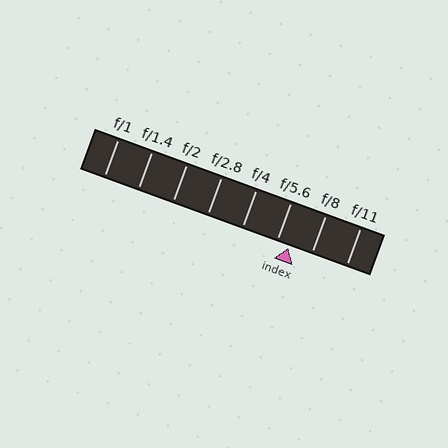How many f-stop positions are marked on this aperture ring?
There are 8 f-stop positions marked.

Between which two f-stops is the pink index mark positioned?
The index mark is between f/5.6 and f/8.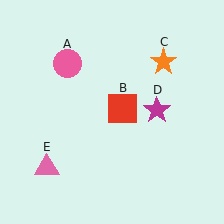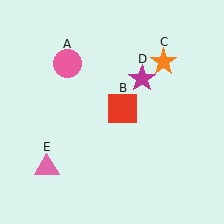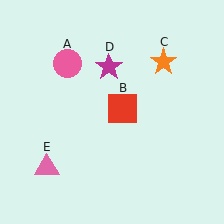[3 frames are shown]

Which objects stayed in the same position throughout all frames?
Pink circle (object A) and red square (object B) and orange star (object C) and pink triangle (object E) remained stationary.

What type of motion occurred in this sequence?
The magenta star (object D) rotated counterclockwise around the center of the scene.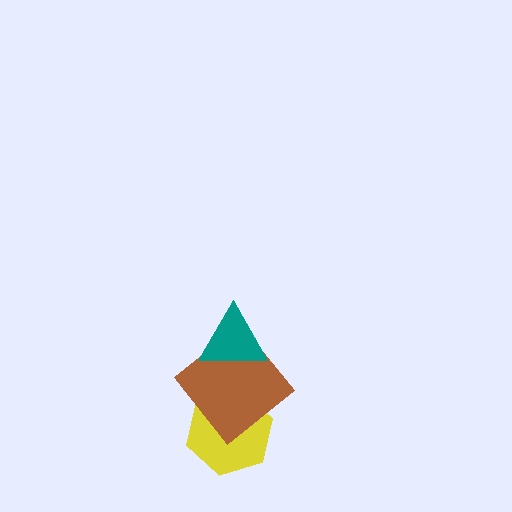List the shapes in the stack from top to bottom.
From top to bottom: the teal triangle, the brown diamond, the yellow hexagon.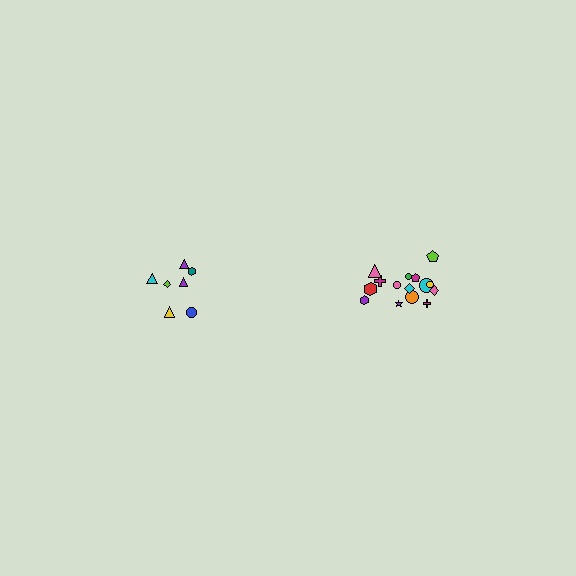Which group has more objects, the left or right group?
The right group.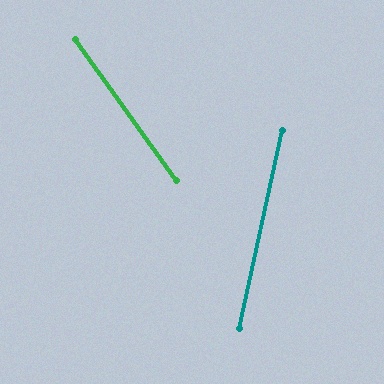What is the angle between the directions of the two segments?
Approximately 48 degrees.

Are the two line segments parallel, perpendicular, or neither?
Neither parallel nor perpendicular — they differ by about 48°.